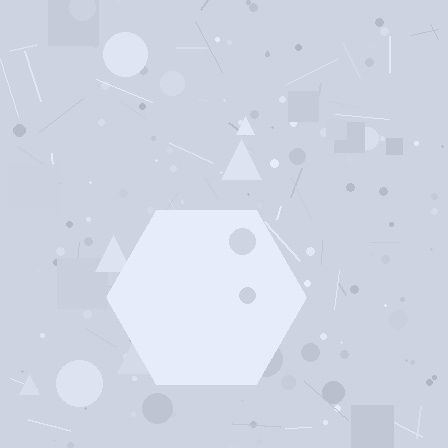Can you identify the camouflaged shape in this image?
The camouflaged shape is a hexagon.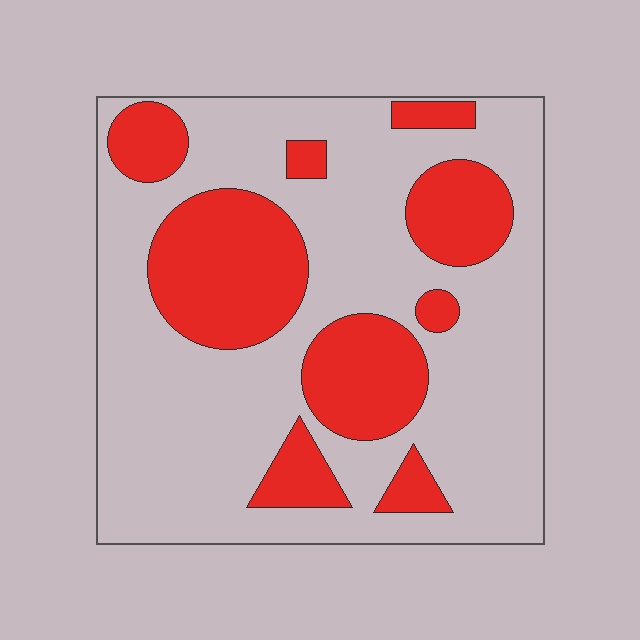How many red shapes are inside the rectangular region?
9.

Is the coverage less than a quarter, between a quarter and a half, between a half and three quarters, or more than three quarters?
Between a quarter and a half.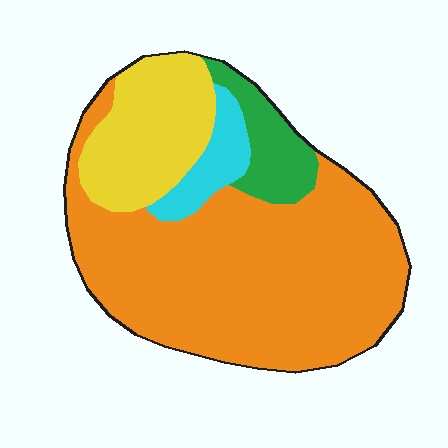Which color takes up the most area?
Orange, at roughly 65%.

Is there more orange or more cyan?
Orange.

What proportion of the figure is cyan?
Cyan covers 7% of the figure.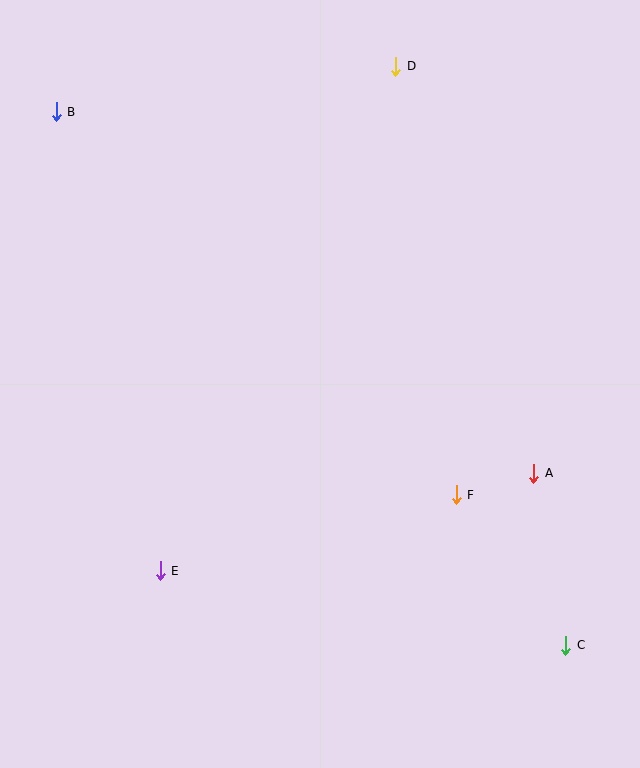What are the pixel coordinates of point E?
Point E is at (160, 571).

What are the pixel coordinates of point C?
Point C is at (566, 645).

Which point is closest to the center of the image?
Point F at (456, 495) is closest to the center.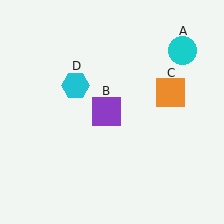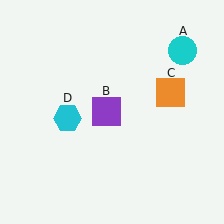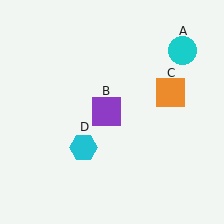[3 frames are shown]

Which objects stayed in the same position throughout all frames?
Cyan circle (object A) and purple square (object B) and orange square (object C) remained stationary.